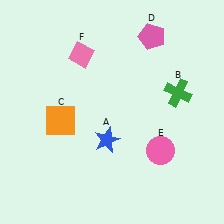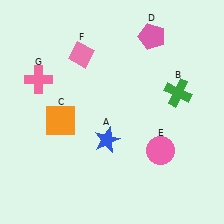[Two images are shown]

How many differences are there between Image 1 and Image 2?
There is 1 difference between the two images.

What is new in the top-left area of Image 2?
A pink cross (G) was added in the top-left area of Image 2.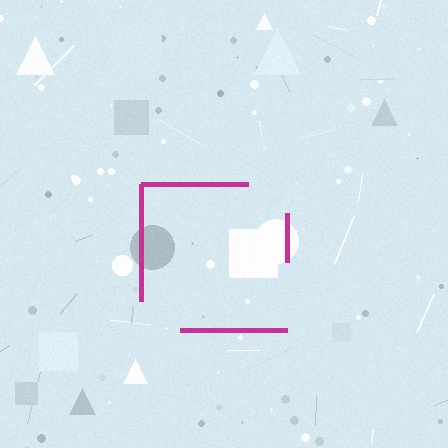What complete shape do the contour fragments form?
The contour fragments form a square.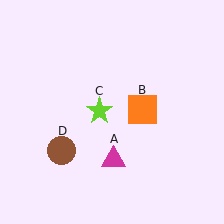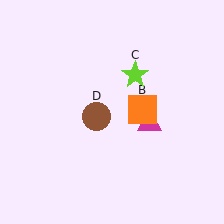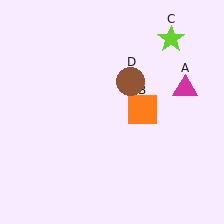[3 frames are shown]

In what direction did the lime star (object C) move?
The lime star (object C) moved up and to the right.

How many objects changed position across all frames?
3 objects changed position: magenta triangle (object A), lime star (object C), brown circle (object D).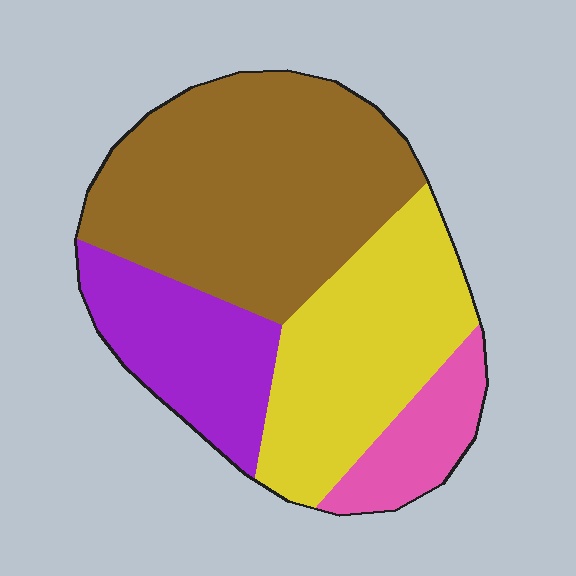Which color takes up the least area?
Pink, at roughly 10%.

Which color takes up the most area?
Brown, at roughly 45%.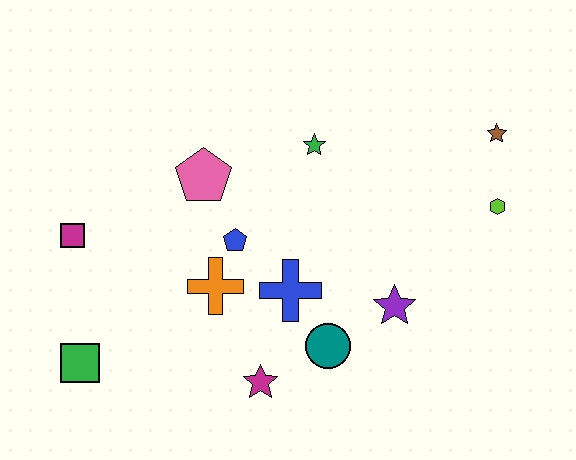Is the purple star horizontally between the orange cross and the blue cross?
No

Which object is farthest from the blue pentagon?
The brown star is farthest from the blue pentagon.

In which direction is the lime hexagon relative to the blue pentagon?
The lime hexagon is to the right of the blue pentagon.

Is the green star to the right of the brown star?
No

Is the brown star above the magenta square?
Yes